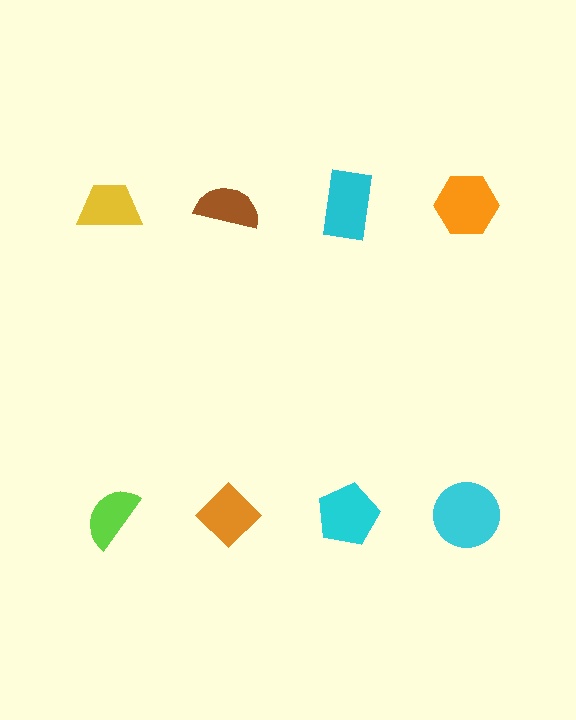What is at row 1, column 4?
An orange hexagon.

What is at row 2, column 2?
An orange diamond.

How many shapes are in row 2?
4 shapes.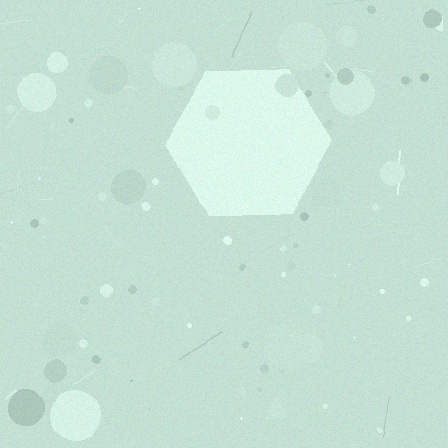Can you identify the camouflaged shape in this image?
The camouflaged shape is a hexagon.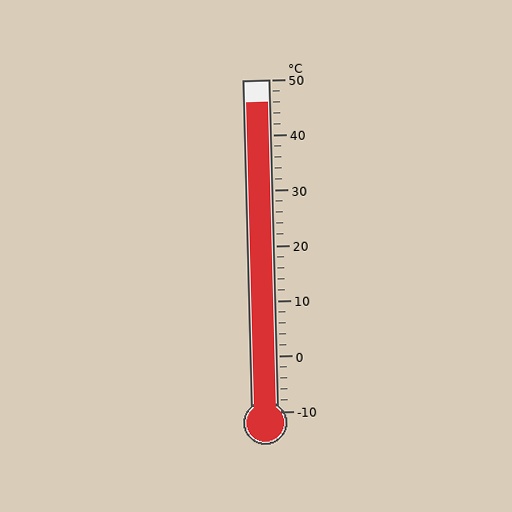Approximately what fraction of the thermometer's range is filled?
The thermometer is filled to approximately 95% of its range.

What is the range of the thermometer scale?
The thermometer scale ranges from -10°C to 50°C.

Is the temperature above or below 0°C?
The temperature is above 0°C.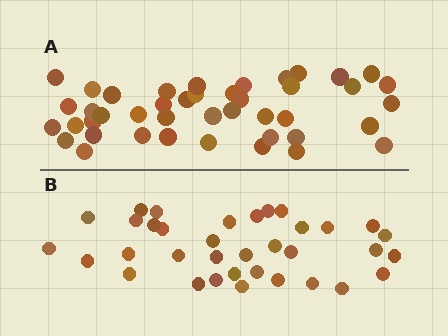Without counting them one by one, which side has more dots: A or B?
Region A (the top region) has more dots.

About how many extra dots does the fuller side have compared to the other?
Region A has roughly 8 or so more dots than region B.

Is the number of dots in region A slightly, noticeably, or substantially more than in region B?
Region A has only slightly more — the two regions are fairly close. The ratio is roughly 1.2 to 1.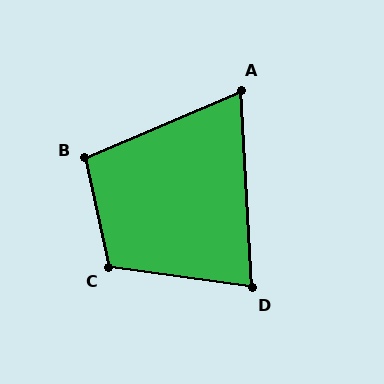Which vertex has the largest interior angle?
C, at approximately 110 degrees.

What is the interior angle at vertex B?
Approximately 101 degrees (obtuse).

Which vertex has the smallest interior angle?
A, at approximately 70 degrees.